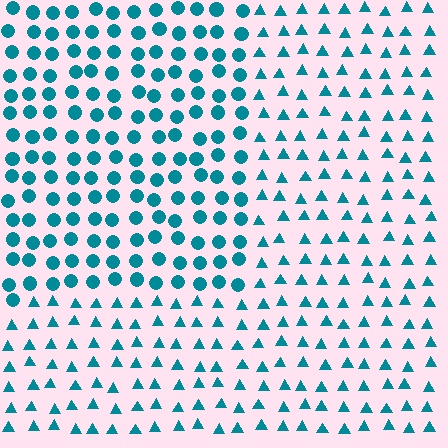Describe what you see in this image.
The image is filled with small teal elements arranged in a uniform grid. A rectangle-shaped region contains circles, while the surrounding area contains triangles. The boundary is defined purely by the change in element shape.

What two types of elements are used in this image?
The image uses circles inside the rectangle region and triangles outside it.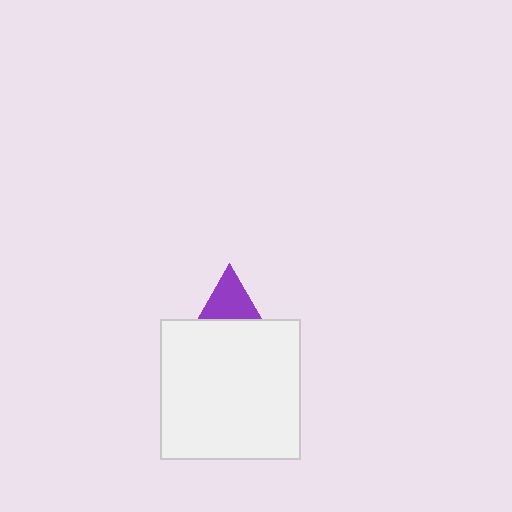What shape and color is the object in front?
The object in front is a white square.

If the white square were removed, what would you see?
You would see the complete purple triangle.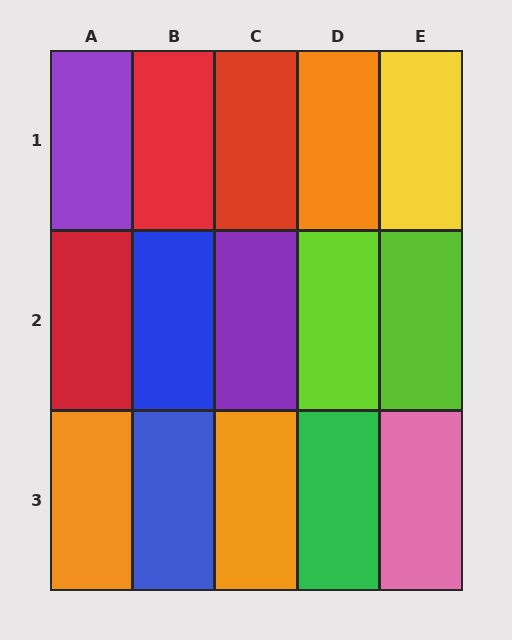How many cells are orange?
3 cells are orange.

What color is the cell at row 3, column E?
Pink.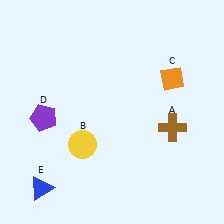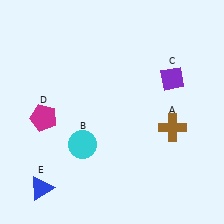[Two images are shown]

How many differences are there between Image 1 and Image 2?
There are 3 differences between the two images.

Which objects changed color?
B changed from yellow to cyan. C changed from orange to purple. D changed from purple to magenta.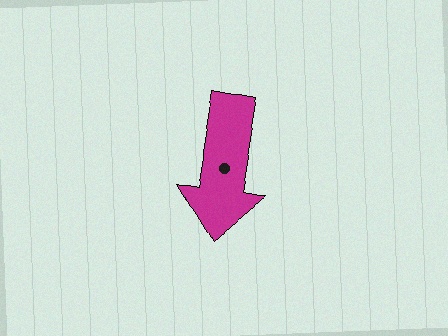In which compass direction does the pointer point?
South.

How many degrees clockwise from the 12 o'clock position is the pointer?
Approximately 190 degrees.